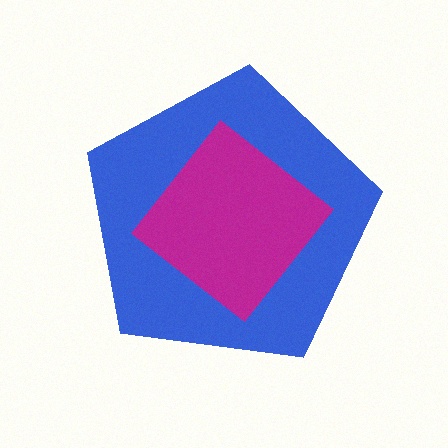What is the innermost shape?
The magenta diamond.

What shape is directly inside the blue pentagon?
The magenta diamond.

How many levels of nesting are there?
2.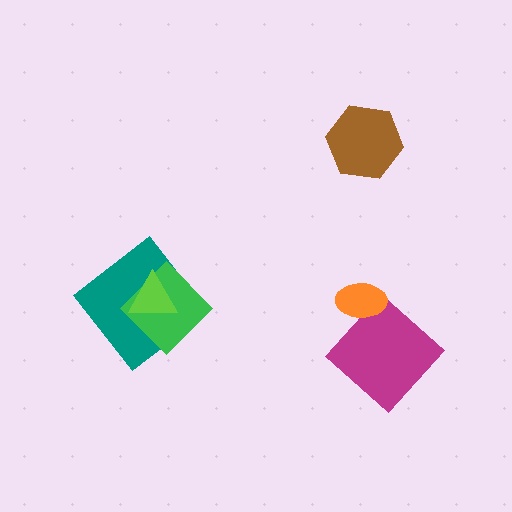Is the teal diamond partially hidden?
Yes, it is partially covered by another shape.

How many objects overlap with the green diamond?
2 objects overlap with the green diamond.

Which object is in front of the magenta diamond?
The orange ellipse is in front of the magenta diamond.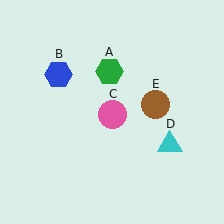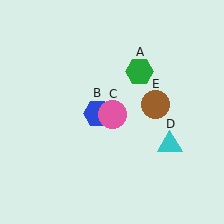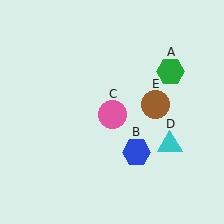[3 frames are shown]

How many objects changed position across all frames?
2 objects changed position: green hexagon (object A), blue hexagon (object B).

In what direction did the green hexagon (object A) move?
The green hexagon (object A) moved right.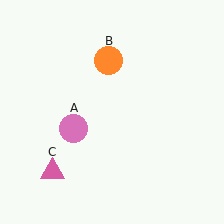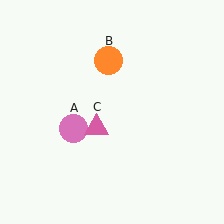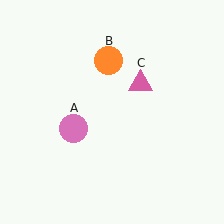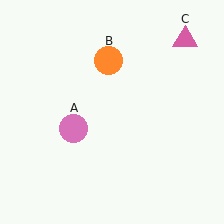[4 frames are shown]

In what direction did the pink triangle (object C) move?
The pink triangle (object C) moved up and to the right.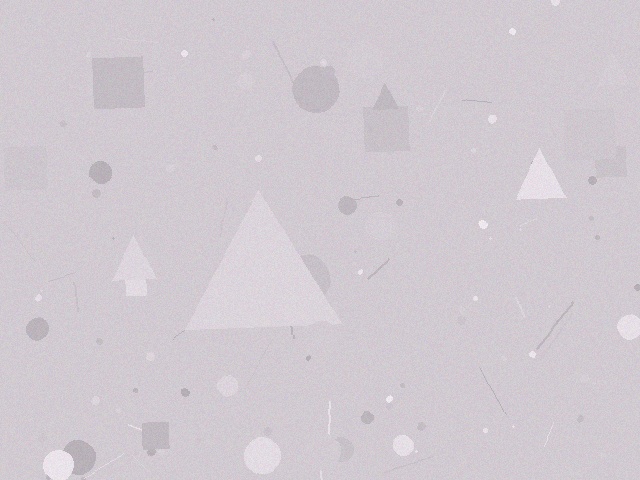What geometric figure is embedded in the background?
A triangle is embedded in the background.